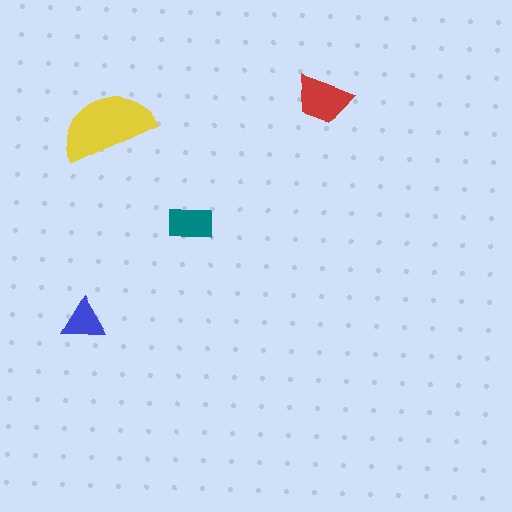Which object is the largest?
The yellow semicircle.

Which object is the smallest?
The blue triangle.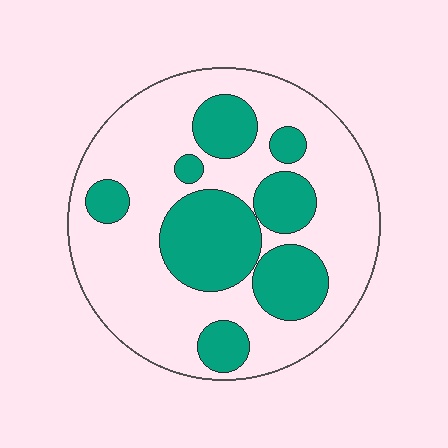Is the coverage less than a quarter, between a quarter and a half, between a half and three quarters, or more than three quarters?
Between a quarter and a half.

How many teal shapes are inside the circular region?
8.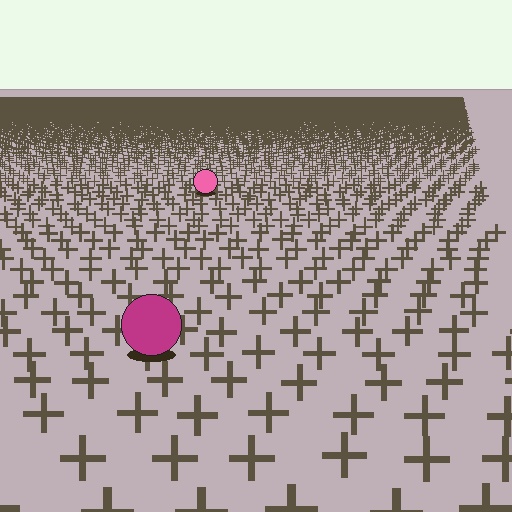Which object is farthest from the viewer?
The pink circle is farthest from the viewer. It appears smaller and the ground texture around it is denser.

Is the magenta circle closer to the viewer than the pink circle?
Yes. The magenta circle is closer — you can tell from the texture gradient: the ground texture is coarser near it.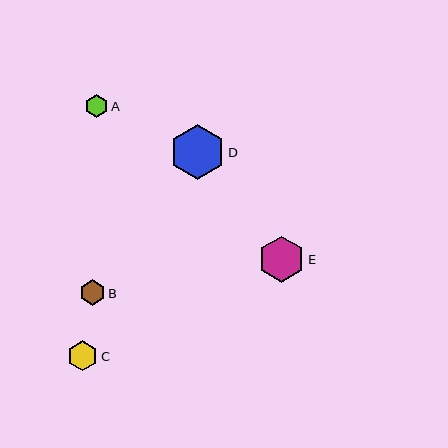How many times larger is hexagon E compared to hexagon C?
Hexagon E is approximately 1.5 times the size of hexagon C.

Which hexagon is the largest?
Hexagon D is the largest with a size of approximately 55 pixels.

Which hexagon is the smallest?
Hexagon A is the smallest with a size of approximately 23 pixels.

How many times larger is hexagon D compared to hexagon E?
Hexagon D is approximately 1.2 times the size of hexagon E.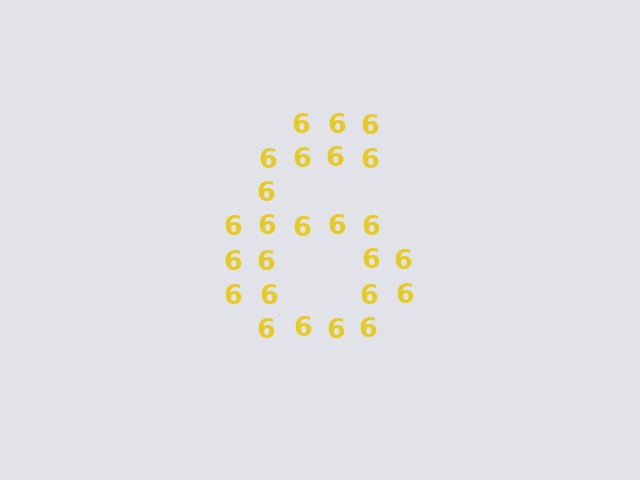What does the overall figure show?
The overall figure shows the digit 6.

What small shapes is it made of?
It is made of small digit 6's.